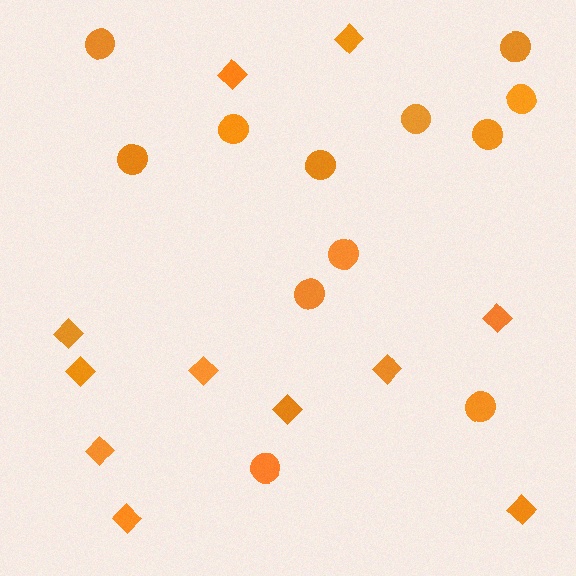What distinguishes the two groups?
There are 2 groups: one group of circles (12) and one group of diamonds (11).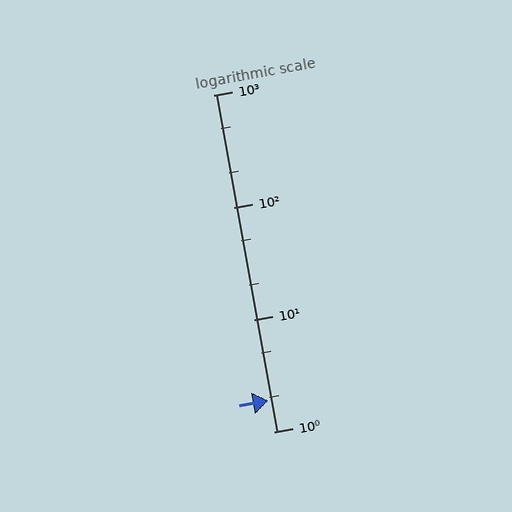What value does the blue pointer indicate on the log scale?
The pointer indicates approximately 1.9.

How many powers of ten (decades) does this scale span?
The scale spans 3 decades, from 1 to 1000.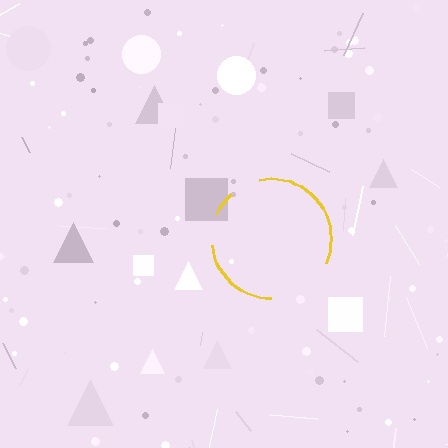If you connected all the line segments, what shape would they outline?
They would outline a circle.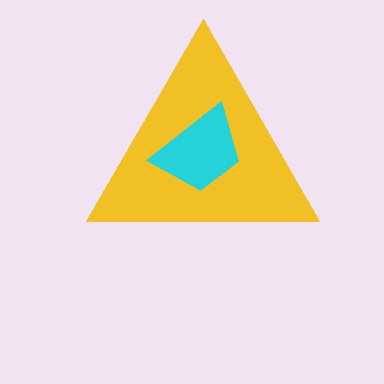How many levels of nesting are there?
2.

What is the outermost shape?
The yellow triangle.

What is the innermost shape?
The cyan trapezoid.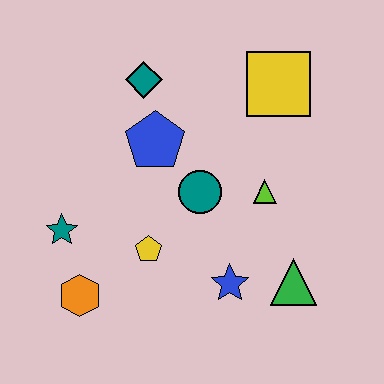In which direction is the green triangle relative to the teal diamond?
The green triangle is below the teal diamond.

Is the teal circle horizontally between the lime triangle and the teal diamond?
Yes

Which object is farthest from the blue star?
The teal diamond is farthest from the blue star.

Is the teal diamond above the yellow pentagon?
Yes